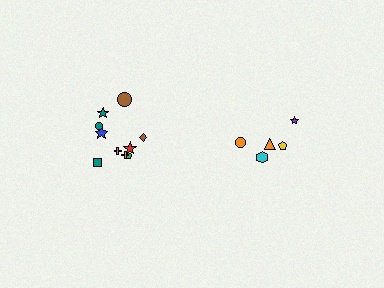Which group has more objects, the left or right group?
The left group.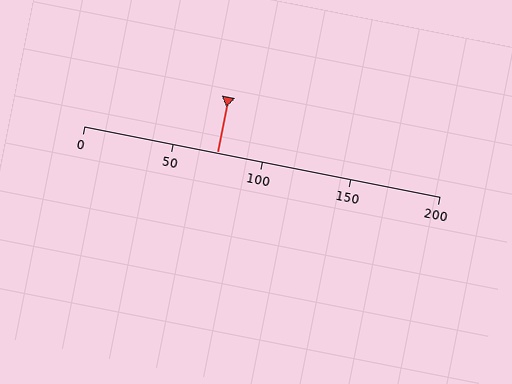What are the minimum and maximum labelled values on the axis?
The axis runs from 0 to 200.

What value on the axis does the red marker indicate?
The marker indicates approximately 75.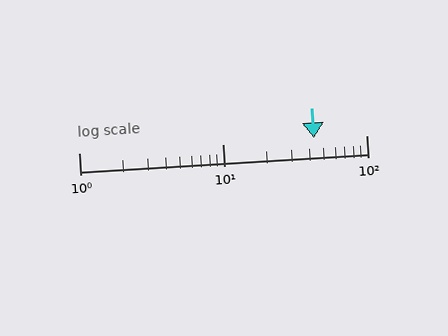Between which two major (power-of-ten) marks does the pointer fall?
The pointer is between 10 and 100.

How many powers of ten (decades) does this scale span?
The scale spans 2 decades, from 1 to 100.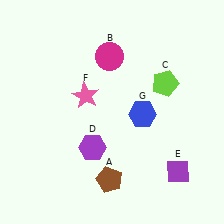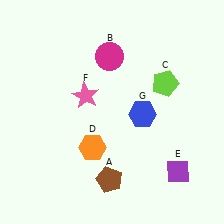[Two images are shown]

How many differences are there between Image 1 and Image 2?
There is 1 difference between the two images.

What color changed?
The hexagon (D) changed from purple in Image 1 to orange in Image 2.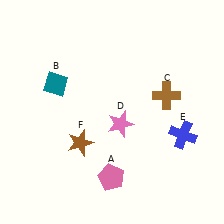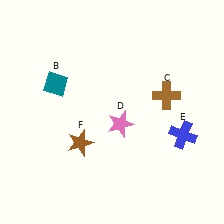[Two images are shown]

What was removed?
The pink pentagon (A) was removed in Image 2.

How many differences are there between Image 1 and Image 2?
There is 1 difference between the two images.